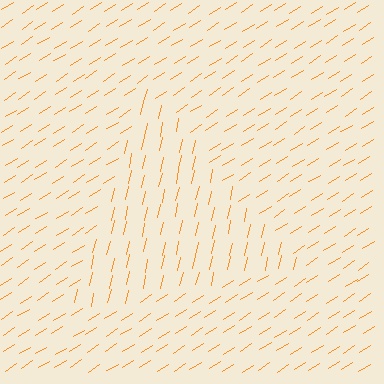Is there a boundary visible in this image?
Yes, there is a texture boundary formed by a change in line orientation.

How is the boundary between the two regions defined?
The boundary is defined purely by a change in line orientation (approximately 45 degrees difference). All lines are the same color and thickness.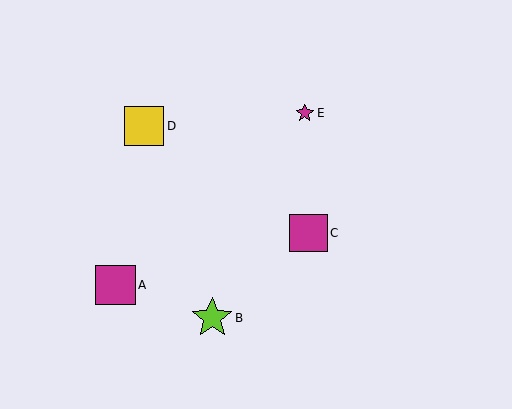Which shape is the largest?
The lime star (labeled B) is the largest.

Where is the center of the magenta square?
The center of the magenta square is at (309, 233).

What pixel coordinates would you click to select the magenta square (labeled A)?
Click at (115, 285) to select the magenta square A.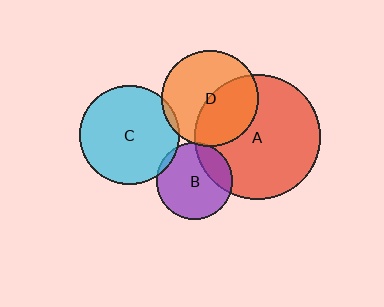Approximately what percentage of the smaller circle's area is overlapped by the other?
Approximately 5%.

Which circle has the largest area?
Circle A (red).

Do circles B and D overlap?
Yes.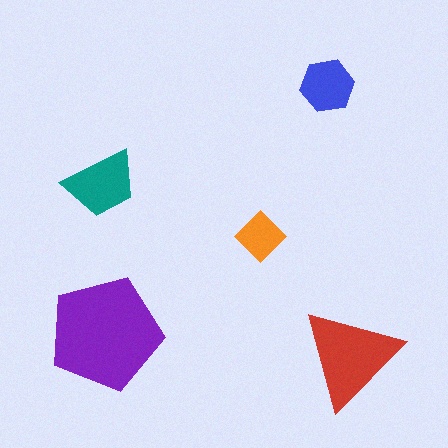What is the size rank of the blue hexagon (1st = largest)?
4th.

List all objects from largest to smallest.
The purple pentagon, the red triangle, the teal trapezoid, the blue hexagon, the orange diamond.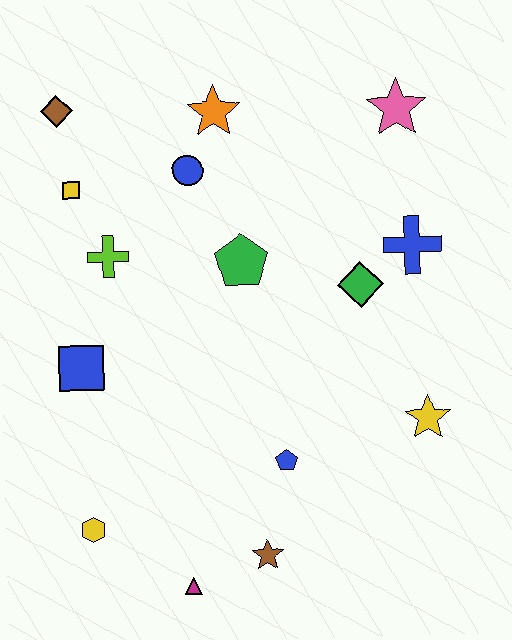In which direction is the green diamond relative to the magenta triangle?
The green diamond is above the magenta triangle.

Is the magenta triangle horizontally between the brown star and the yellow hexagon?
Yes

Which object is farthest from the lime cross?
The yellow star is farthest from the lime cross.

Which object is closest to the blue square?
The lime cross is closest to the blue square.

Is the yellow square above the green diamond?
Yes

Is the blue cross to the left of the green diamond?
No